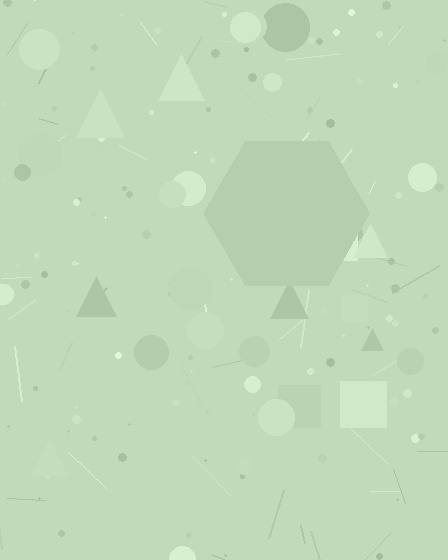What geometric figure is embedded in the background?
A hexagon is embedded in the background.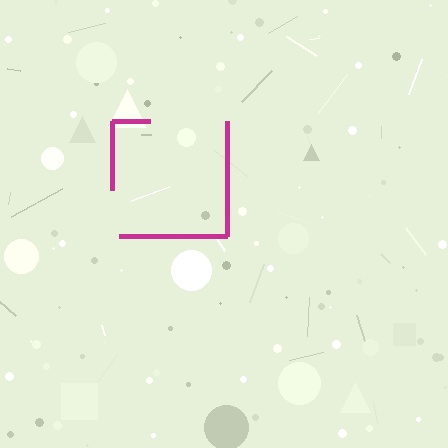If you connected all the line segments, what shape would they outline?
They would outline a square.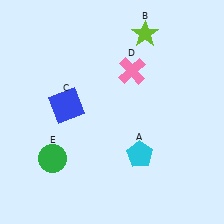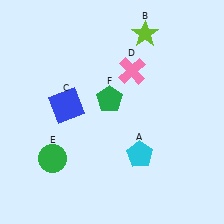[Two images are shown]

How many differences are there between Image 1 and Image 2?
There is 1 difference between the two images.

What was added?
A green pentagon (F) was added in Image 2.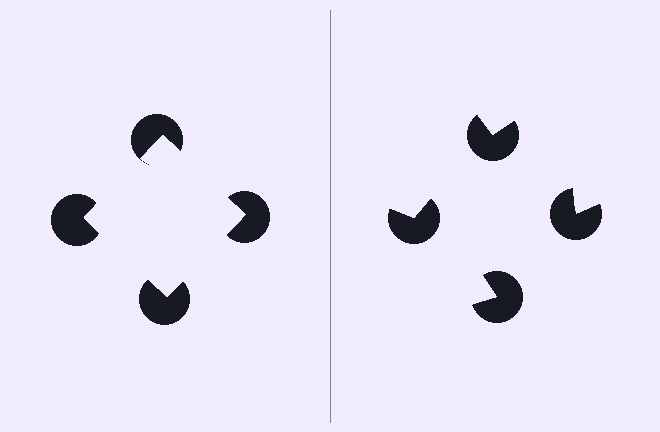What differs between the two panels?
The pac-man discs are positioned identically on both sides; only the wedge orientations differ. On the left they align to a square; on the right they are misaligned.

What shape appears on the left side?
An illusory square.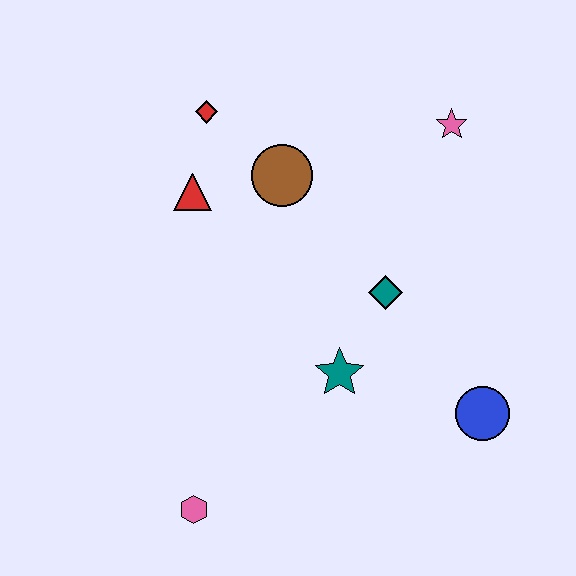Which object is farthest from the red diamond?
The blue circle is farthest from the red diamond.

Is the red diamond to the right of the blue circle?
No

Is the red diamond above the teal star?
Yes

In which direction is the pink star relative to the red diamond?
The pink star is to the right of the red diamond.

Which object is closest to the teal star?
The teal diamond is closest to the teal star.